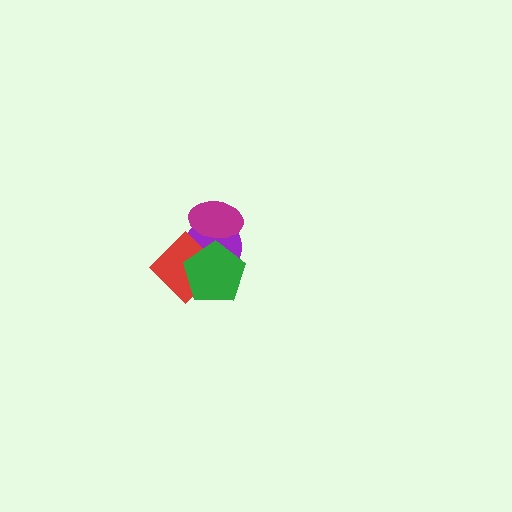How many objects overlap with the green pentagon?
3 objects overlap with the green pentagon.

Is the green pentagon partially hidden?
No, no other shape covers it.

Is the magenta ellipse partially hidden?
Yes, it is partially covered by another shape.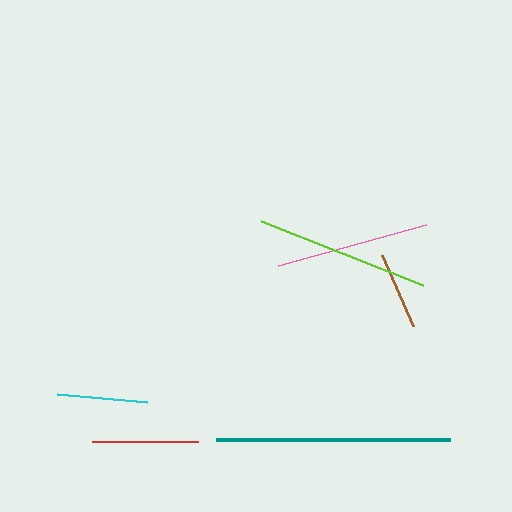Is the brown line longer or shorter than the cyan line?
The cyan line is longer than the brown line.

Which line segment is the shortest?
The brown line is the shortest at approximately 77 pixels.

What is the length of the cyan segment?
The cyan segment is approximately 90 pixels long.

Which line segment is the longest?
The teal line is the longest at approximately 234 pixels.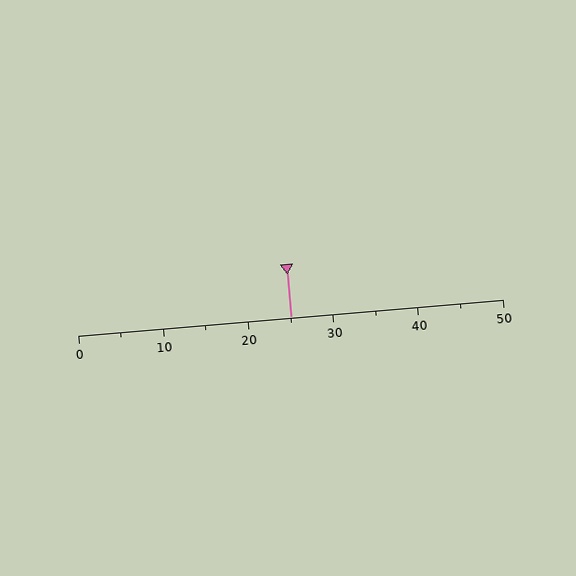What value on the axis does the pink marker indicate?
The marker indicates approximately 25.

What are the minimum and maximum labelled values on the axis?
The axis runs from 0 to 50.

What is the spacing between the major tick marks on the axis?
The major ticks are spaced 10 apart.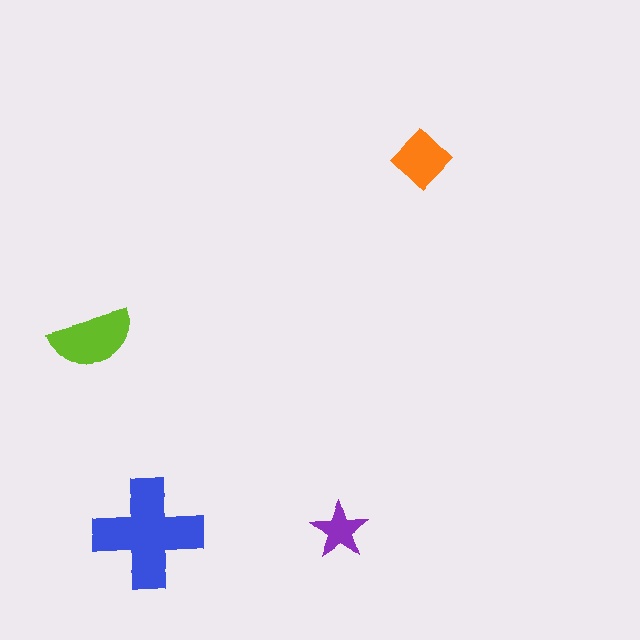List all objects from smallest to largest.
The purple star, the orange diamond, the lime semicircle, the blue cross.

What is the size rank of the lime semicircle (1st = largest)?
2nd.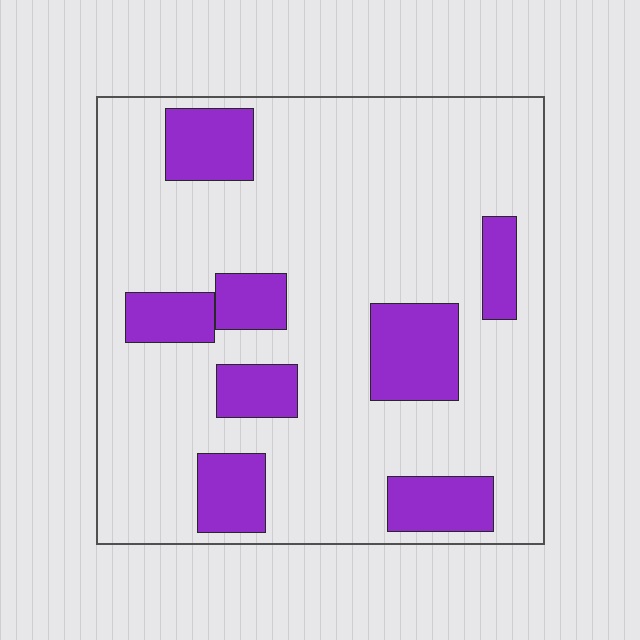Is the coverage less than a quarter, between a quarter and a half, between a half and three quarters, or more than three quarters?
Less than a quarter.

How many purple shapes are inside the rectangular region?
8.